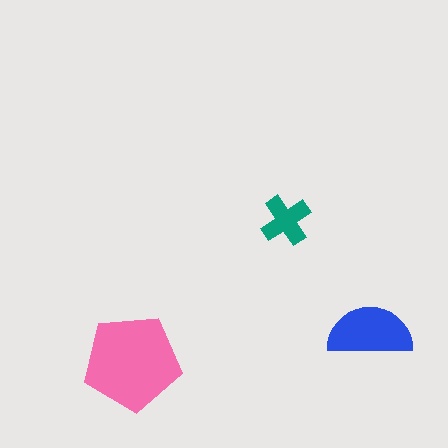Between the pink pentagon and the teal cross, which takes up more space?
The pink pentagon.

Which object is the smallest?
The teal cross.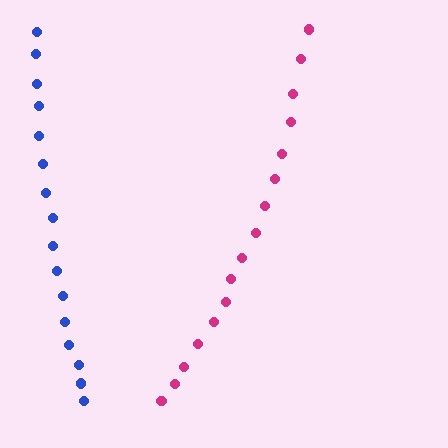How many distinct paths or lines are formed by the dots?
There are 2 distinct paths.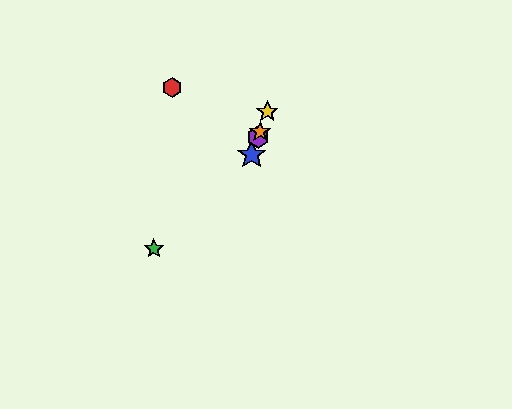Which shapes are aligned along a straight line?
The blue star, the yellow star, the purple hexagon, the orange star are aligned along a straight line.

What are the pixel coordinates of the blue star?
The blue star is at (252, 155).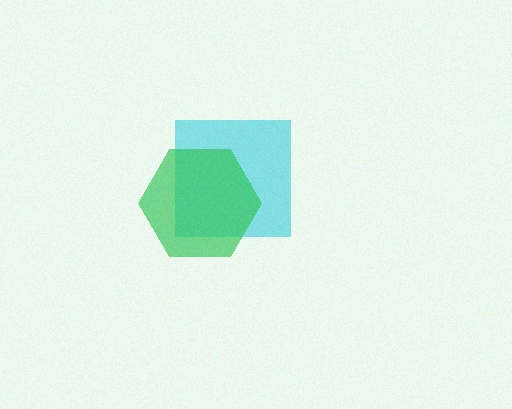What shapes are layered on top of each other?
The layered shapes are: a cyan square, a green hexagon.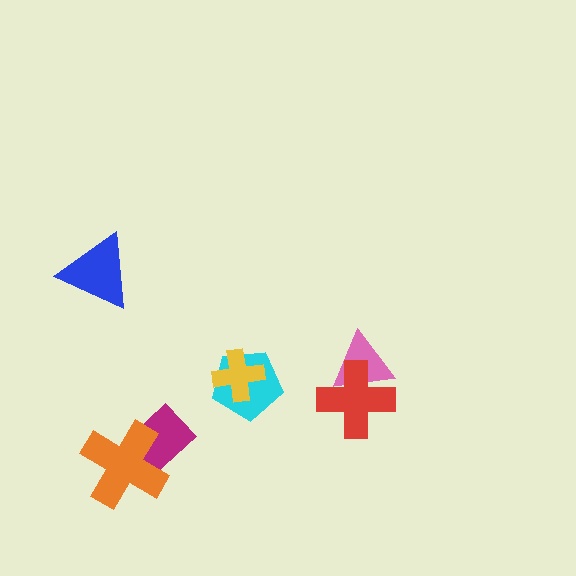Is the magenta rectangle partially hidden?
Yes, it is partially covered by another shape.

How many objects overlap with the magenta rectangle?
1 object overlaps with the magenta rectangle.